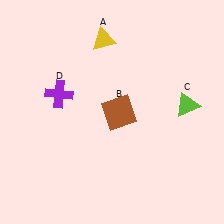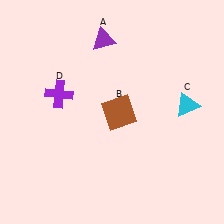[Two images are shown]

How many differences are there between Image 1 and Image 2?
There are 2 differences between the two images.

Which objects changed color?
A changed from yellow to purple. C changed from lime to cyan.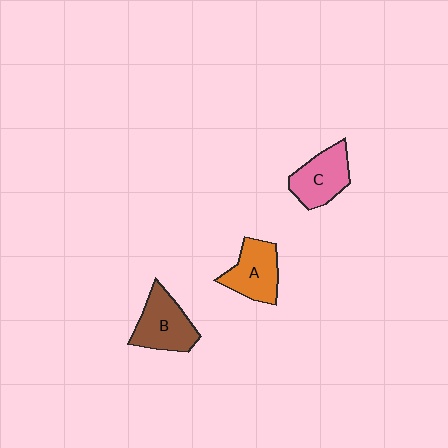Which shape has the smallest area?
Shape A (orange).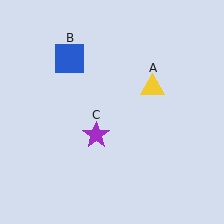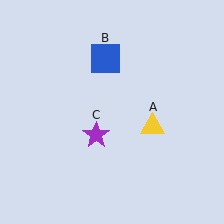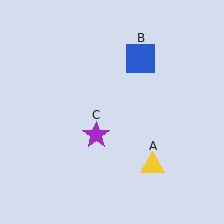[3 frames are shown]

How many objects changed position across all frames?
2 objects changed position: yellow triangle (object A), blue square (object B).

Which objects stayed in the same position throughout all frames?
Purple star (object C) remained stationary.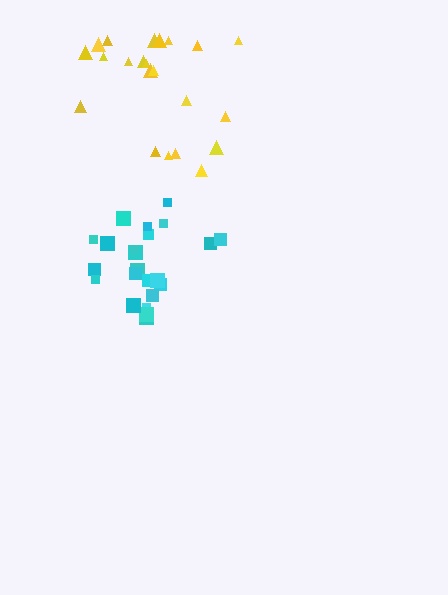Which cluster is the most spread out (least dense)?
Yellow.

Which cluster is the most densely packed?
Cyan.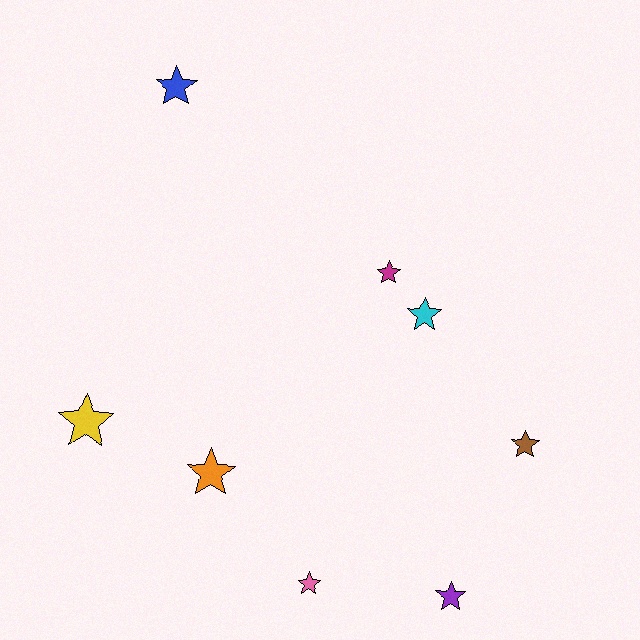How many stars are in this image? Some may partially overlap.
There are 8 stars.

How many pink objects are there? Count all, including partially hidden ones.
There is 1 pink object.